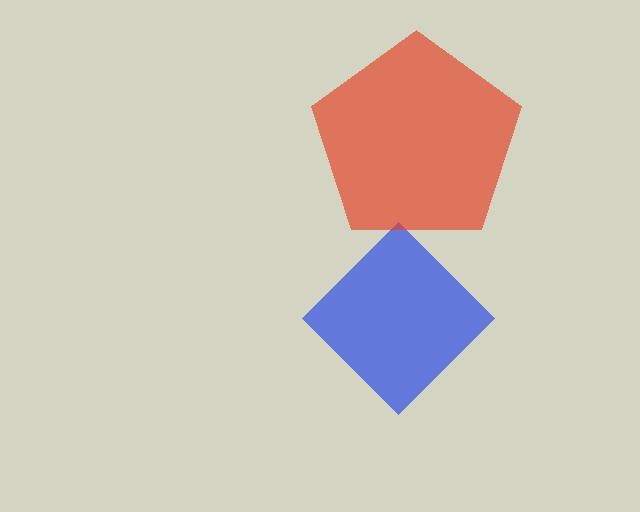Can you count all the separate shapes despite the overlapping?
Yes, there are 2 separate shapes.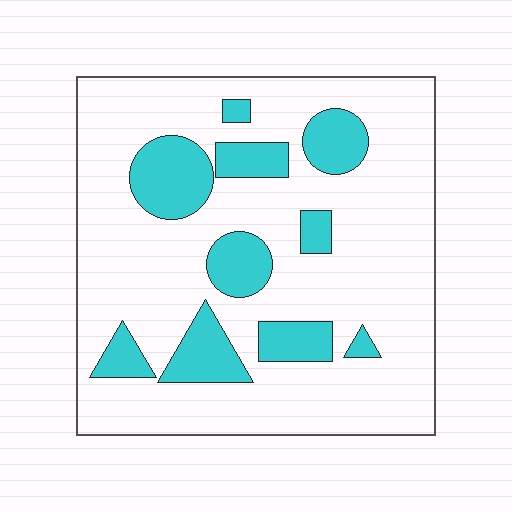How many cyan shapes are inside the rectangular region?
10.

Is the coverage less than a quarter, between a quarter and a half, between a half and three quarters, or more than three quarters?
Less than a quarter.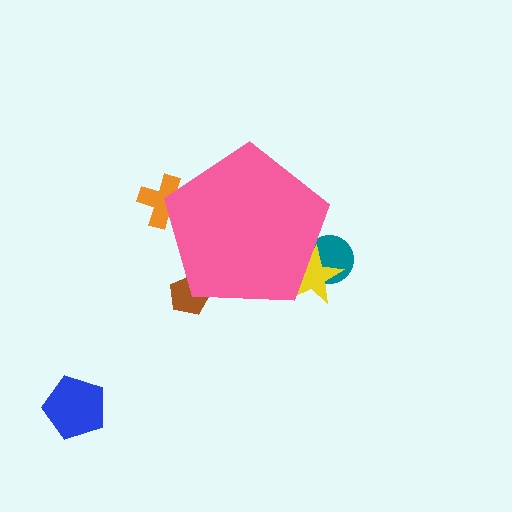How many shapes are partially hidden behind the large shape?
4 shapes are partially hidden.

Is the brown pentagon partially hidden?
Yes, the brown pentagon is partially hidden behind the pink pentagon.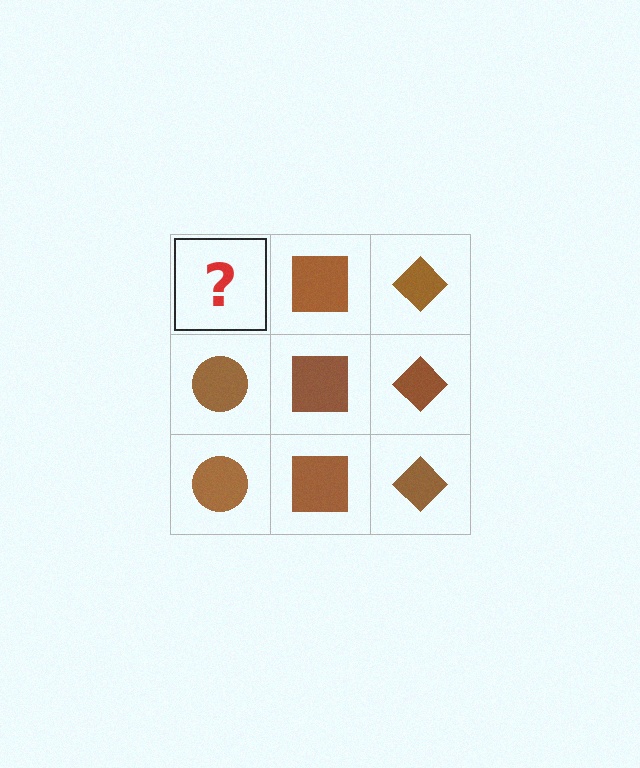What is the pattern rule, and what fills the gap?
The rule is that each column has a consistent shape. The gap should be filled with a brown circle.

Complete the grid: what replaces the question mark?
The question mark should be replaced with a brown circle.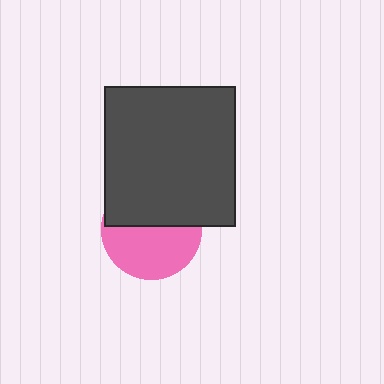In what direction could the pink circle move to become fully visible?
The pink circle could move down. That would shift it out from behind the dark gray rectangle entirely.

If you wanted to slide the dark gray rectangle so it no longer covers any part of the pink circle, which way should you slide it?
Slide it up — that is the most direct way to separate the two shapes.